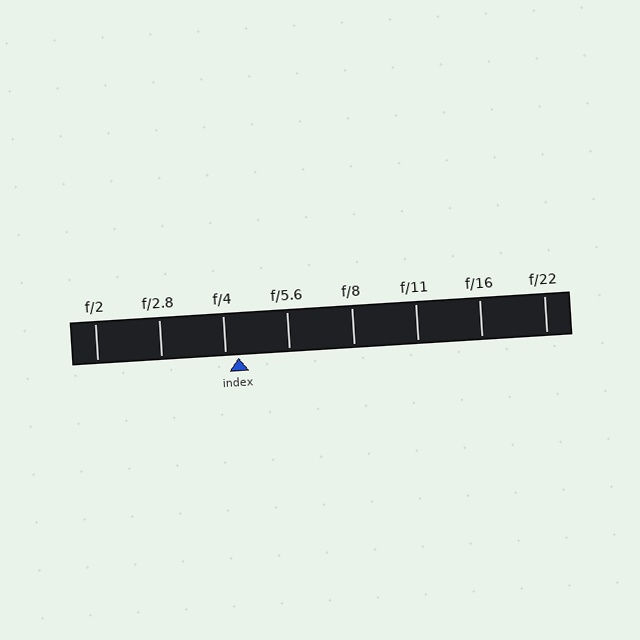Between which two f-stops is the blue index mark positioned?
The index mark is between f/4 and f/5.6.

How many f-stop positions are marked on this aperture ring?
There are 8 f-stop positions marked.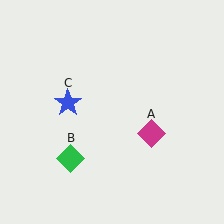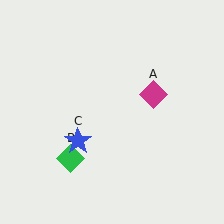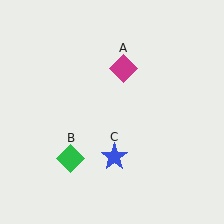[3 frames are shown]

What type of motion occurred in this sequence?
The magenta diamond (object A), blue star (object C) rotated counterclockwise around the center of the scene.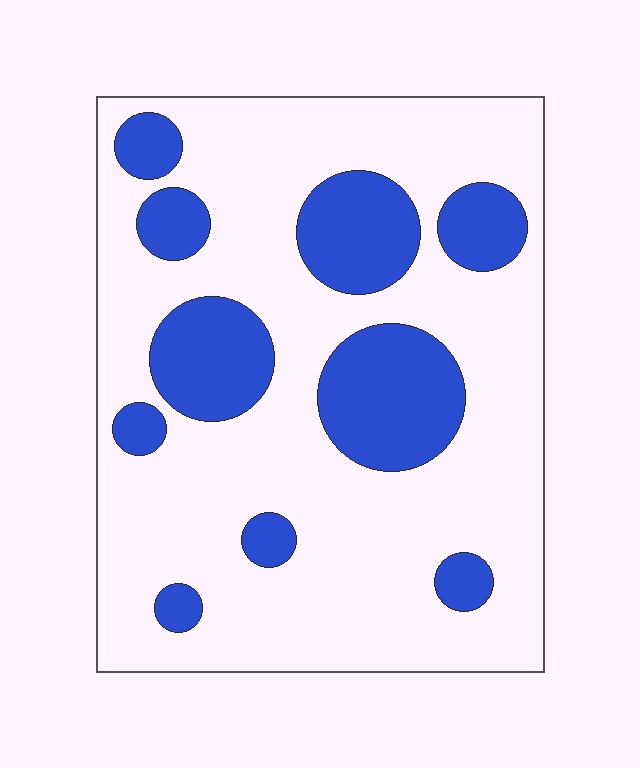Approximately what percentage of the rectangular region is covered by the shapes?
Approximately 25%.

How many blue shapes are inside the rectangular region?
10.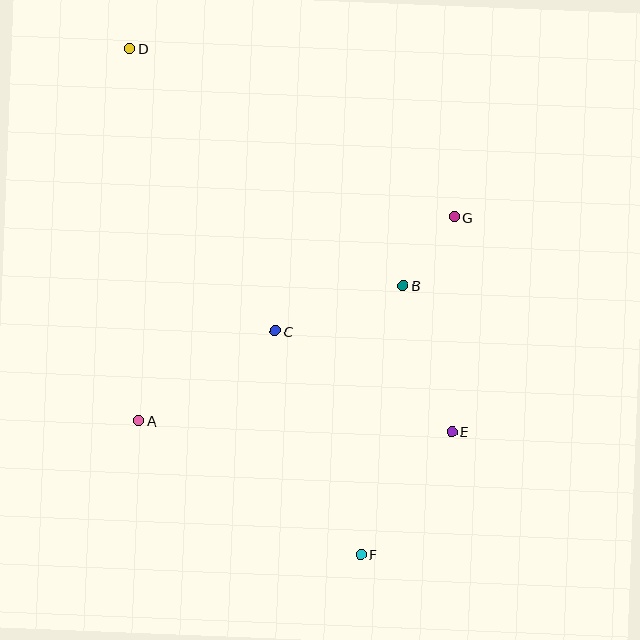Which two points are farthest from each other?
Points D and F are farthest from each other.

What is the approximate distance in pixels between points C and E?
The distance between C and E is approximately 203 pixels.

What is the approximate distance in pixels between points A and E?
The distance between A and E is approximately 313 pixels.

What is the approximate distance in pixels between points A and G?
The distance between A and G is approximately 376 pixels.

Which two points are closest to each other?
Points B and G are closest to each other.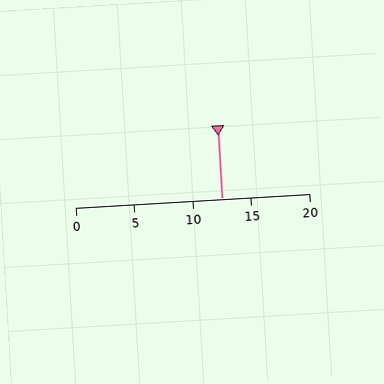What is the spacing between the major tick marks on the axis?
The major ticks are spaced 5 apart.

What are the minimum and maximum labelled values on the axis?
The axis runs from 0 to 20.